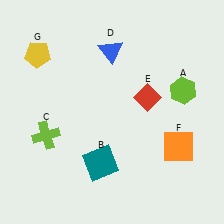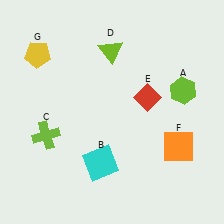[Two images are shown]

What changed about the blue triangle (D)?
In Image 1, D is blue. In Image 2, it changed to lime.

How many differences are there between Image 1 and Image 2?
There are 2 differences between the two images.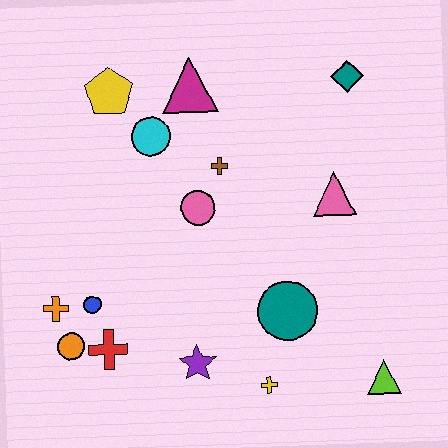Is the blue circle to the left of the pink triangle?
Yes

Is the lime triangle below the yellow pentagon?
Yes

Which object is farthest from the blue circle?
The teal diamond is farthest from the blue circle.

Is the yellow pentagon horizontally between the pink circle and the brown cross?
No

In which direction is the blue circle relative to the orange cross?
The blue circle is to the right of the orange cross.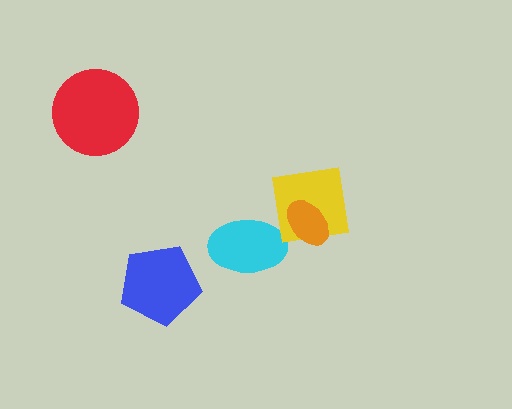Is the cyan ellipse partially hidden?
Yes, it is partially covered by another shape.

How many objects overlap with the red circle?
0 objects overlap with the red circle.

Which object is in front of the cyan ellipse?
The yellow square is in front of the cyan ellipse.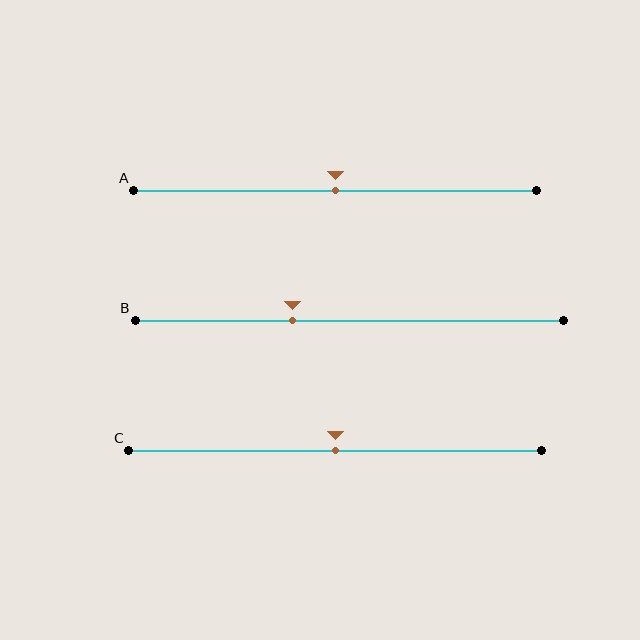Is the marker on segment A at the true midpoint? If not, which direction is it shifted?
Yes, the marker on segment A is at the true midpoint.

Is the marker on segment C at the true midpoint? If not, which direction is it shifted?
Yes, the marker on segment C is at the true midpoint.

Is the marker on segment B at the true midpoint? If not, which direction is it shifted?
No, the marker on segment B is shifted to the left by about 13% of the segment length.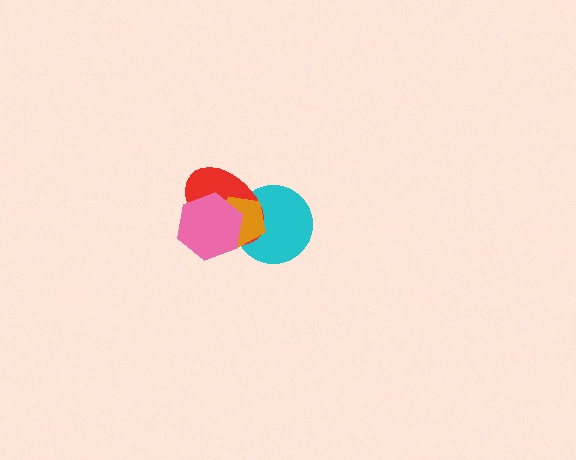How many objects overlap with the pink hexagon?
3 objects overlap with the pink hexagon.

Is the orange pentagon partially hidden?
Yes, it is partially covered by another shape.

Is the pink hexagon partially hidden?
No, no other shape covers it.